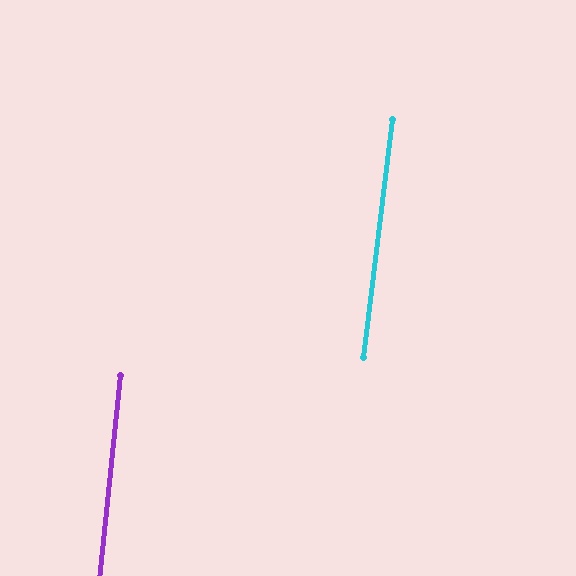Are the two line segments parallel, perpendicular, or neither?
Parallel — their directions differ by only 1.1°.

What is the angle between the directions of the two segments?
Approximately 1 degree.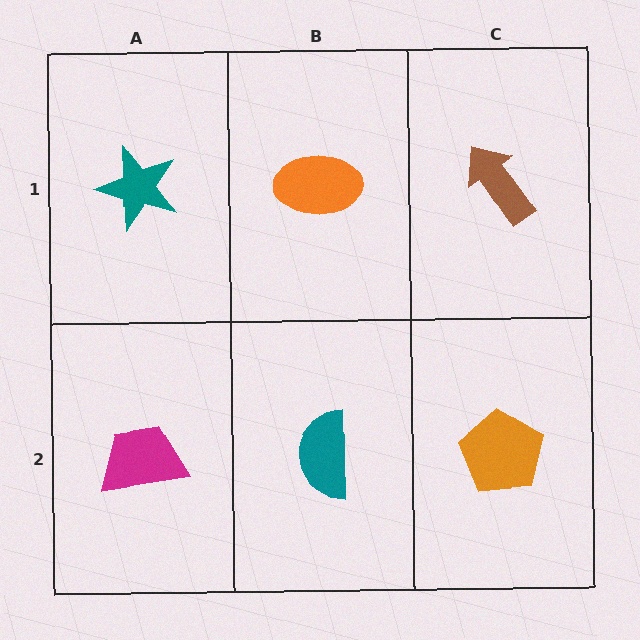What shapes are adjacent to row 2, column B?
An orange ellipse (row 1, column B), a magenta trapezoid (row 2, column A), an orange pentagon (row 2, column C).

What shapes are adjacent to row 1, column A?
A magenta trapezoid (row 2, column A), an orange ellipse (row 1, column B).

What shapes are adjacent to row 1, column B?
A teal semicircle (row 2, column B), a teal star (row 1, column A), a brown arrow (row 1, column C).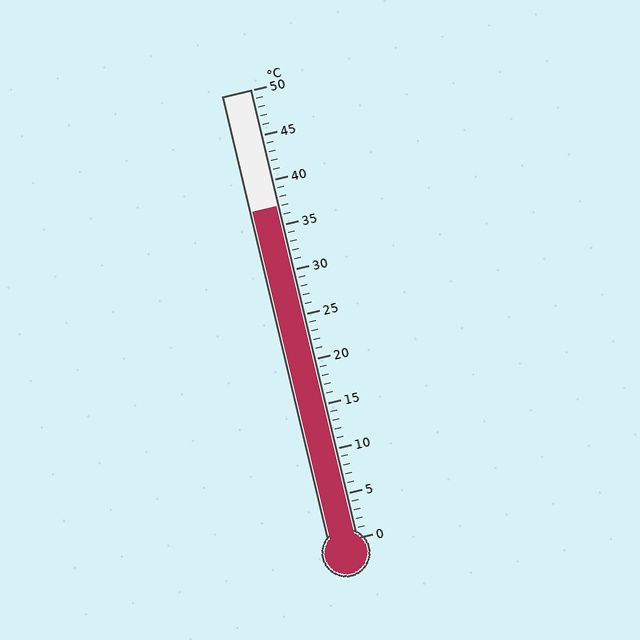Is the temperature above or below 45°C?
The temperature is below 45°C.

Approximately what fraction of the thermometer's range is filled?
The thermometer is filled to approximately 75% of its range.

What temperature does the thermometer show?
The thermometer shows approximately 37°C.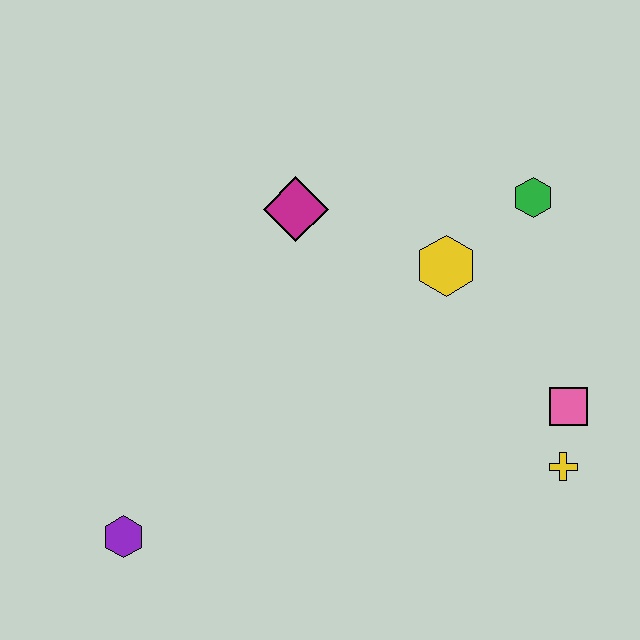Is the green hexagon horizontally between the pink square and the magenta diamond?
Yes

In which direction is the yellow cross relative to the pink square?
The yellow cross is below the pink square.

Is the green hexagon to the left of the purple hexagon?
No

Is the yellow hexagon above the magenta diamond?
No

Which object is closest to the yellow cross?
The pink square is closest to the yellow cross.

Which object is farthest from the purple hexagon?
The green hexagon is farthest from the purple hexagon.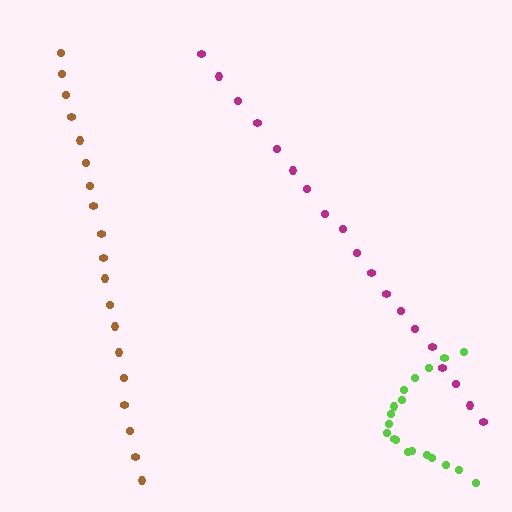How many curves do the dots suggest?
There are 3 distinct paths.